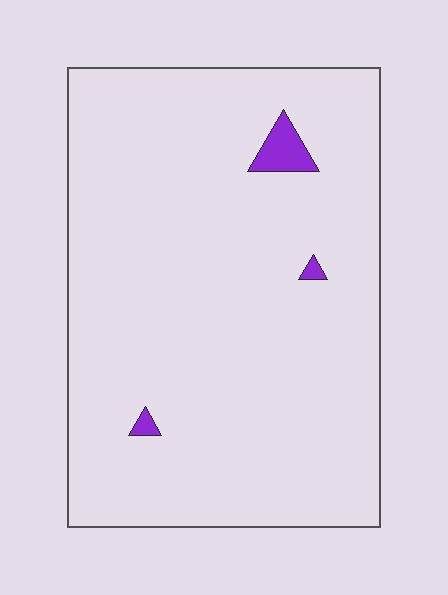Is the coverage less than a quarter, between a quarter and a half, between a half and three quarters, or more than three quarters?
Less than a quarter.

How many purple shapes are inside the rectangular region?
3.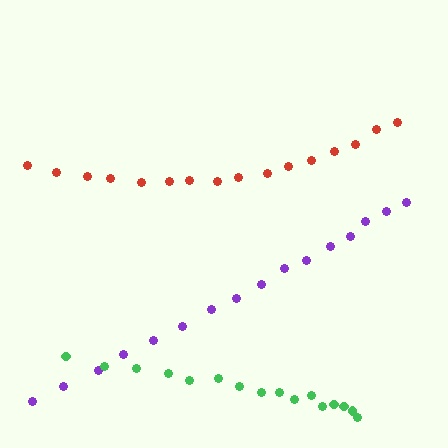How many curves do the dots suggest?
There are 3 distinct paths.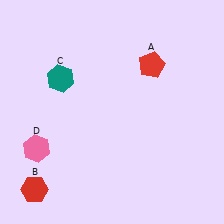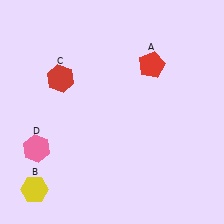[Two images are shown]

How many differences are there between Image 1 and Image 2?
There are 2 differences between the two images.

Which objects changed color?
B changed from red to yellow. C changed from teal to red.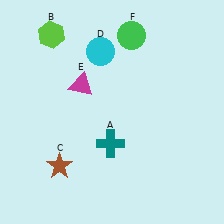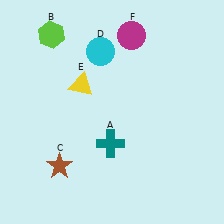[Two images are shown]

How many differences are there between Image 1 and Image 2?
There are 2 differences between the two images.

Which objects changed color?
E changed from magenta to yellow. F changed from green to magenta.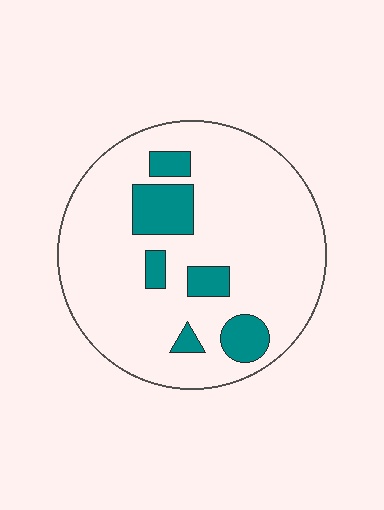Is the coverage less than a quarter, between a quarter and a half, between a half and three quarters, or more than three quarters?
Less than a quarter.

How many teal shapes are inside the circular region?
6.